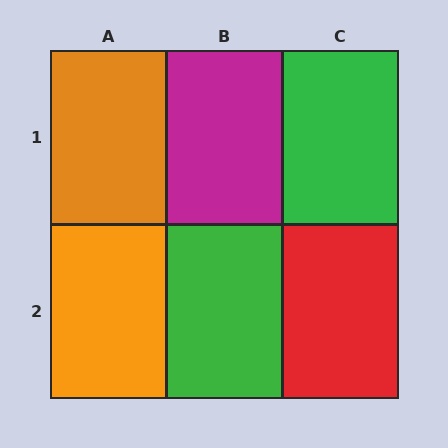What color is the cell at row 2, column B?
Green.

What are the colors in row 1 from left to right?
Orange, magenta, green.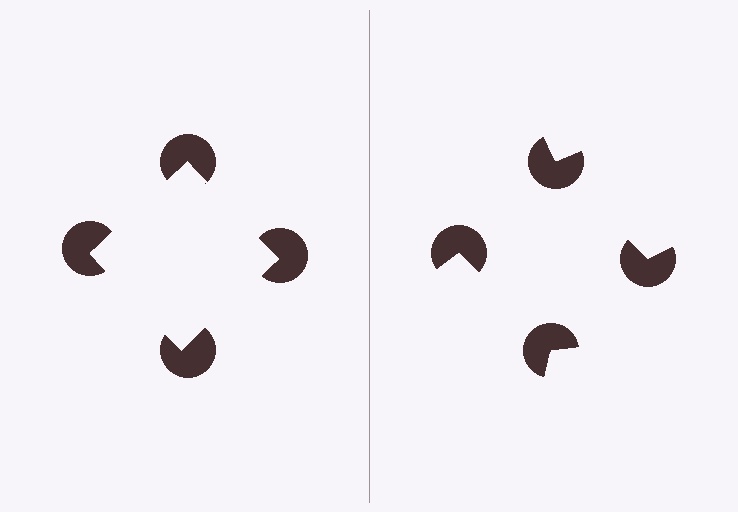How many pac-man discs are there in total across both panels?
8 — 4 on each side.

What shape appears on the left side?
An illusory square.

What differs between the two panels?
The pac-man discs are positioned identically on both sides; only the wedge orientations differ. On the left they align to a square; on the right they are misaligned.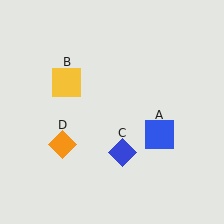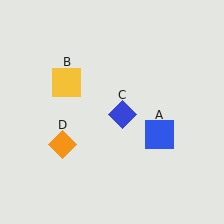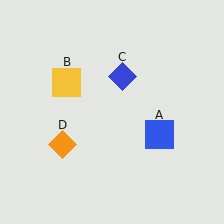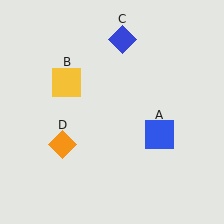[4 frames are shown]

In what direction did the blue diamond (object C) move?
The blue diamond (object C) moved up.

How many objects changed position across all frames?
1 object changed position: blue diamond (object C).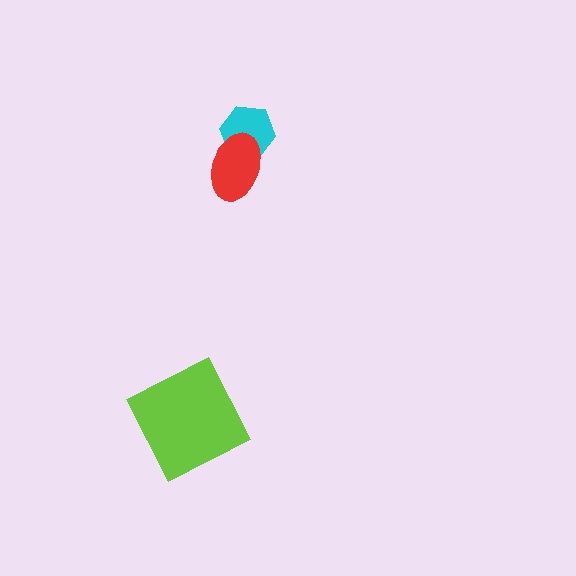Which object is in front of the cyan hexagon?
The red ellipse is in front of the cyan hexagon.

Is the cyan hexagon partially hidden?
Yes, it is partially covered by another shape.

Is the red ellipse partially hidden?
No, no other shape covers it.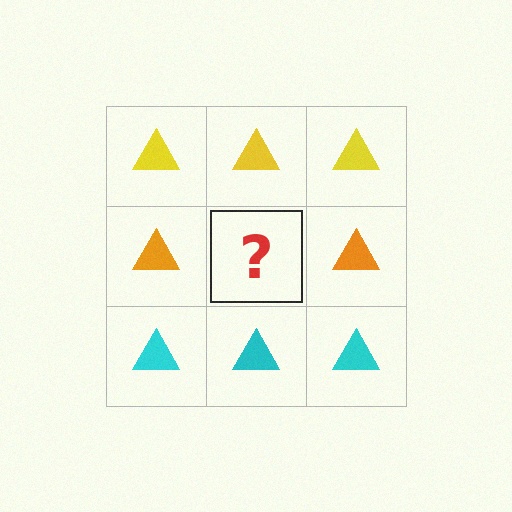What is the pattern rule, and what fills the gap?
The rule is that each row has a consistent color. The gap should be filled with an orange triangle.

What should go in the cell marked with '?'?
The missing cell should contain an orange triangle.